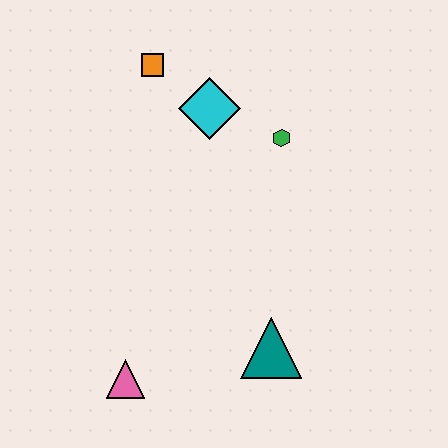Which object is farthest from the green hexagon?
The pink triangle is farthest from the green hexagon.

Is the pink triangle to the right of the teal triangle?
No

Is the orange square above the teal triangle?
Yes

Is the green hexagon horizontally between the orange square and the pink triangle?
No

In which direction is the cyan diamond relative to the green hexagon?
The cyan diamond is to the left of the green hexagon.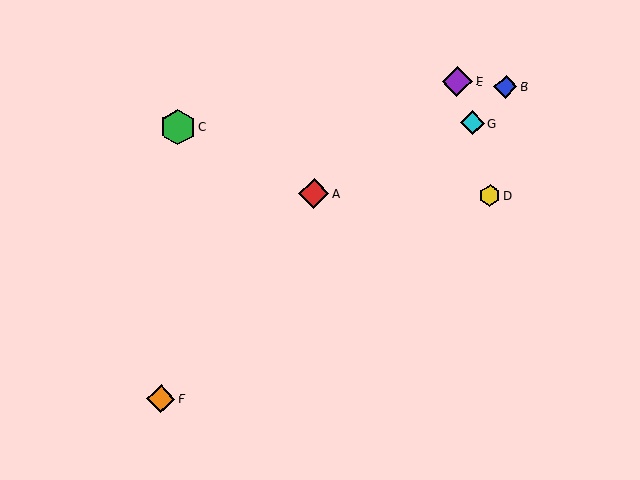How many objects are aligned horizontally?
2 objects (A, D) are aligned horizontally.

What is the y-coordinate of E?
Object E is at y≈82.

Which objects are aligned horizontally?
Objects A, D are aligned horizontally.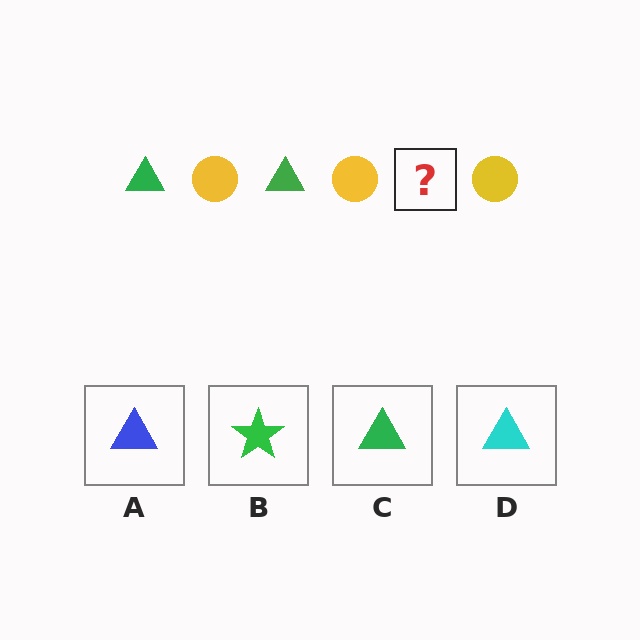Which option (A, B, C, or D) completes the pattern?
C.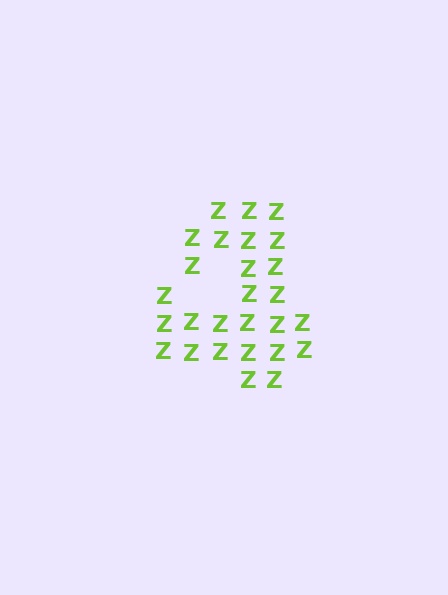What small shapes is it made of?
It is made of small letter Z's.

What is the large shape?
The large shape is the digit 4.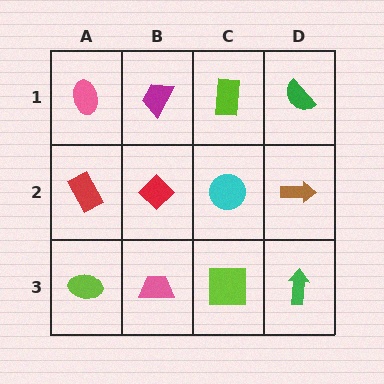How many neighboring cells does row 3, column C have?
3.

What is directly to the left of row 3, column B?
A lime ellipse.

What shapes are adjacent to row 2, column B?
A magenta trapezoid (row 1, column B), a pink trapezoid (row 3, column B), a red rectangle (row 2, column A), a cyan circle (row 2, column C).